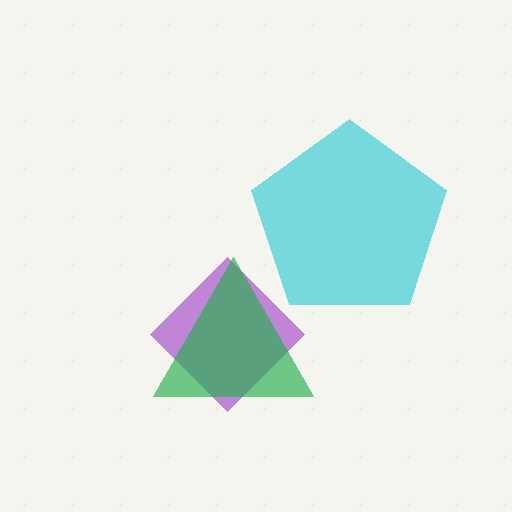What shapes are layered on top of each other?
The layered shapes are: a purple diamond, a cyan pentagon, a green triangle.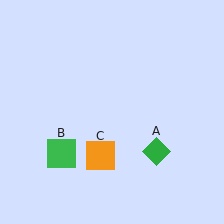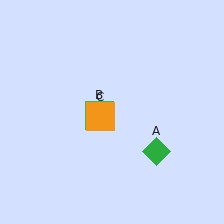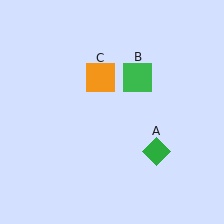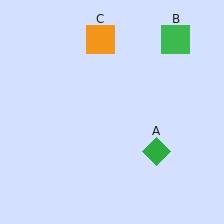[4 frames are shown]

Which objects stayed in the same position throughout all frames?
Green diamond (object A) remained stationary.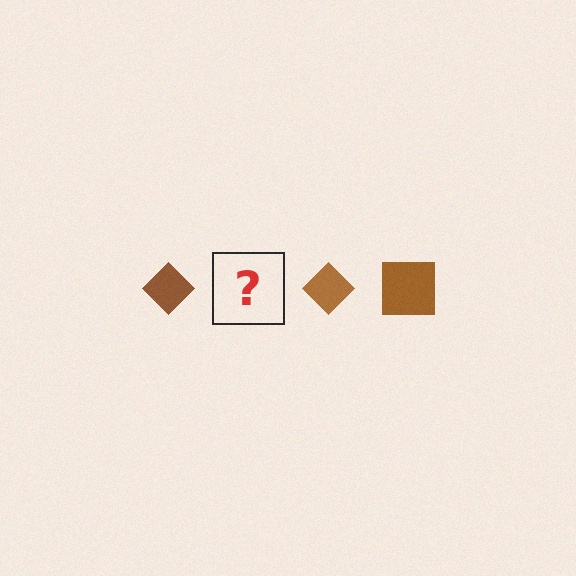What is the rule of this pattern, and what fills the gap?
The rule is that the pattern cycles through diamond, square shapes in brown. The gap should be filled with a brown square.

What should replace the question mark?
The question mark should be replaced with a brown square.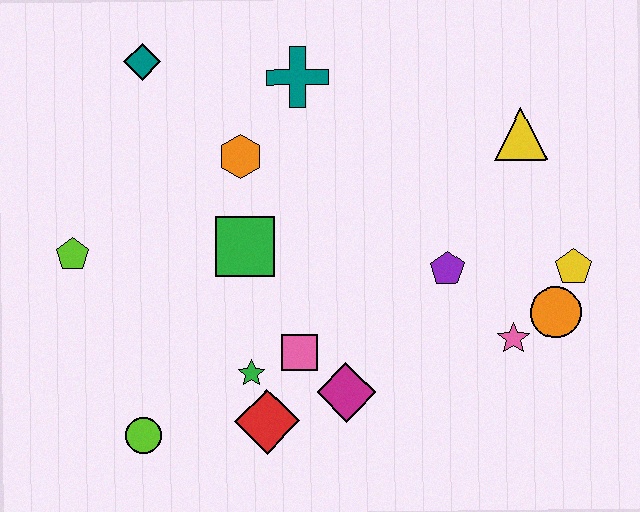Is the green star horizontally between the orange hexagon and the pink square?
Yes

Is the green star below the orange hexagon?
Yes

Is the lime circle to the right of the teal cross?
No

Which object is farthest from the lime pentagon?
The yellow pentagon is farthest from the lime pentagon.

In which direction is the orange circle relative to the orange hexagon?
The orange circle is to the right of the orange hexagon.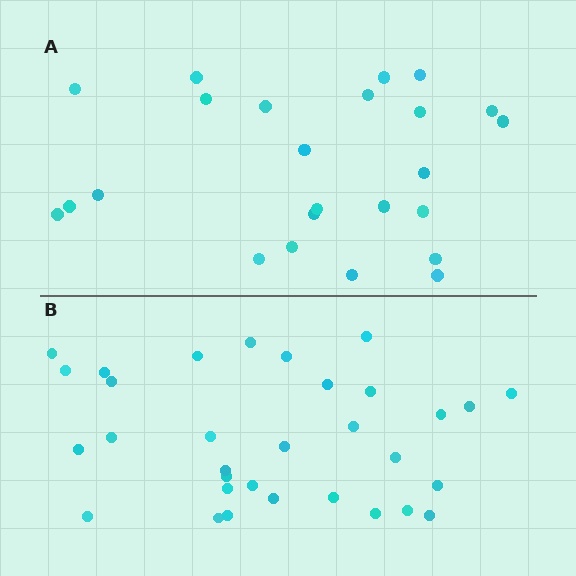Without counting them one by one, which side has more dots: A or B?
Region B (the bottom region) has more dots.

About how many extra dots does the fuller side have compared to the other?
Region B has roughly 8 or so more dots than region A.